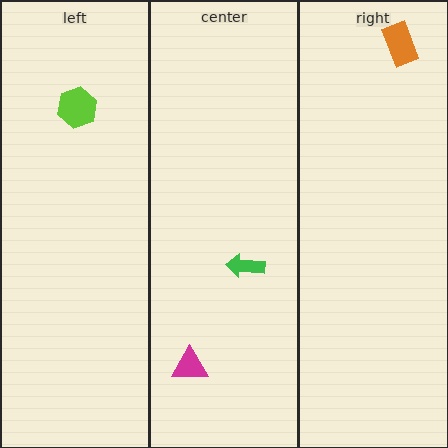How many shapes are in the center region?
2.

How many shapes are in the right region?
1.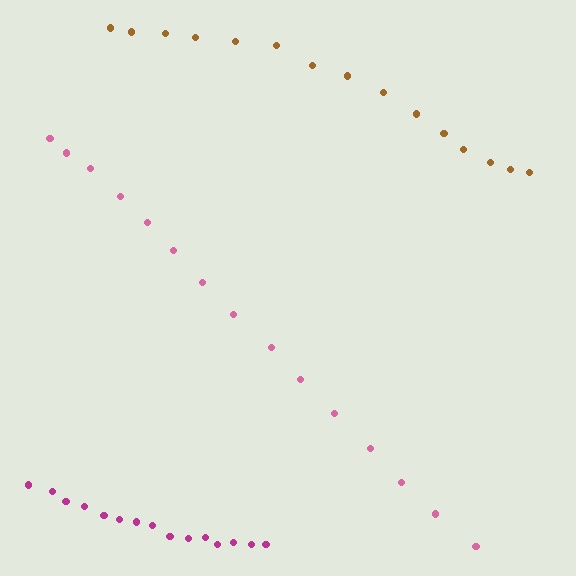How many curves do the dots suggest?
There are 3 distinct paths.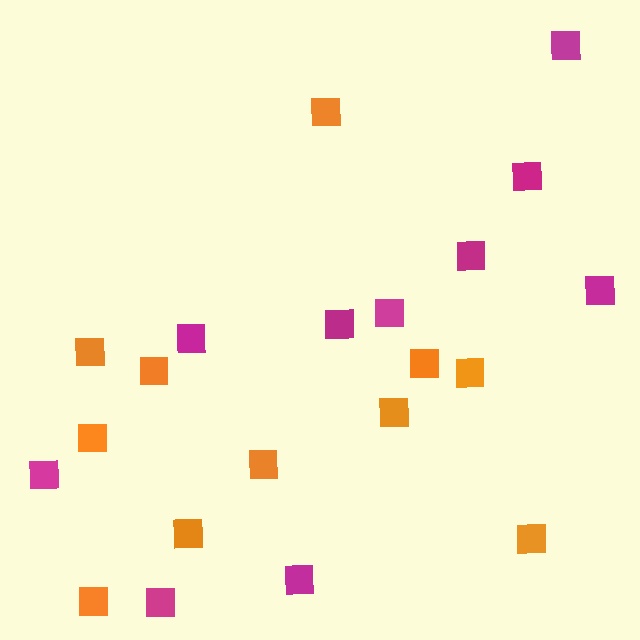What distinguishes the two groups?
There are 2 groups: one group of magenta squares (10) and one group of orange squares (11).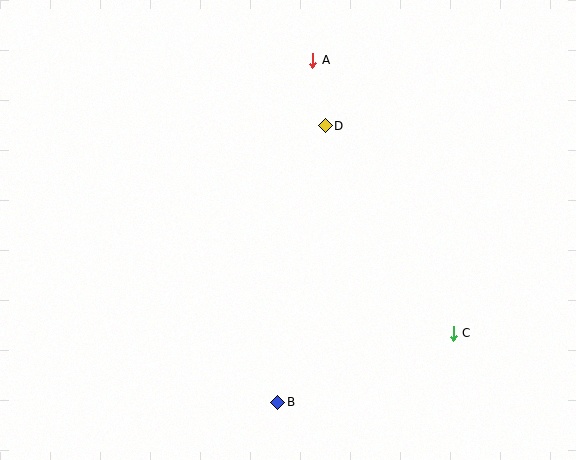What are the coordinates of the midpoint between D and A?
The midpoint between D and A is at (319, 93).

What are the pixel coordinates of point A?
Point A is at (313, 60).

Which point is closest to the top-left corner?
Point A is closest to the top-left corner.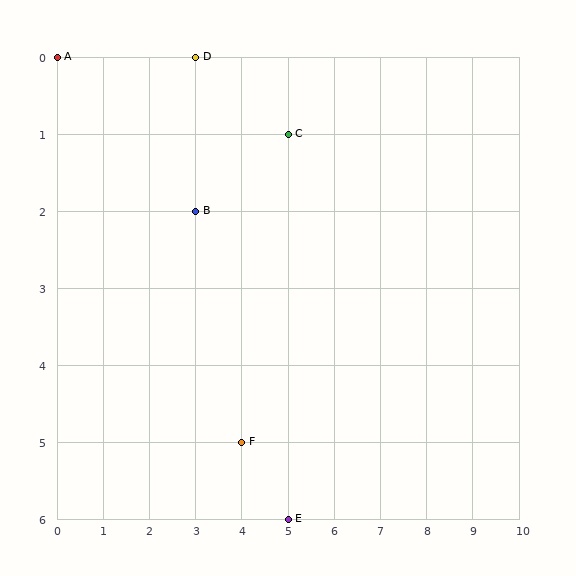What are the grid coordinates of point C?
Point C is at grid coordinates (5, 1).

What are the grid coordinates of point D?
Point D is at grid coordinates (3, 0).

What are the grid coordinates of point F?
Point F is at grid coordinates (4, 5).